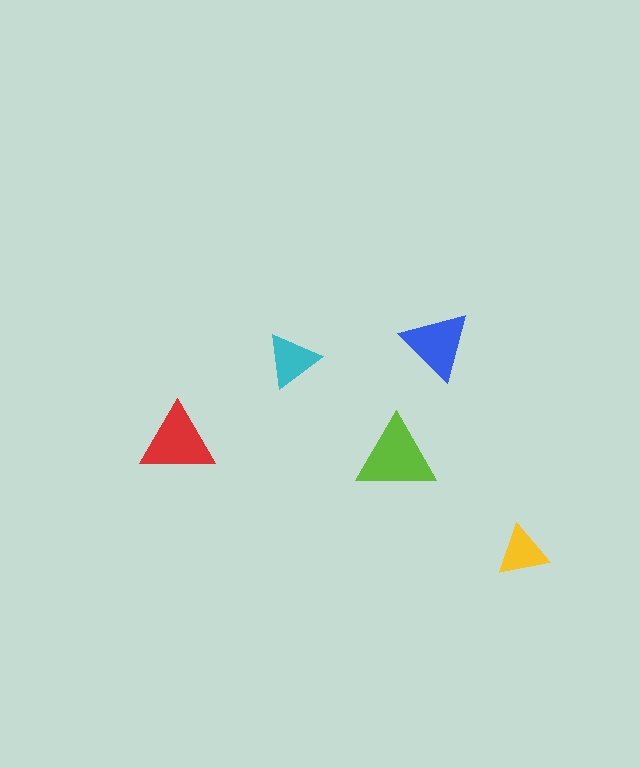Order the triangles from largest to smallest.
the lime one, the red one, the blue one, the cyan one, the yellow one.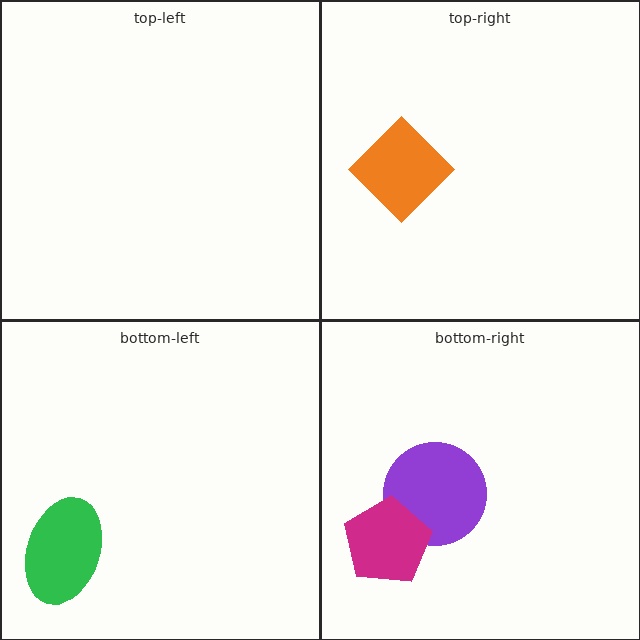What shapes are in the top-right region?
The orange diamond.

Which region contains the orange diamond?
The top-right region.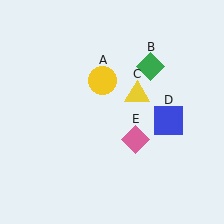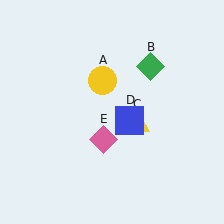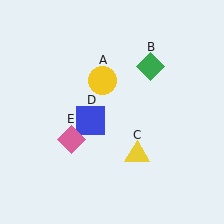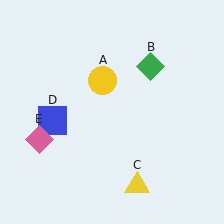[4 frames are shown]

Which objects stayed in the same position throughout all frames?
Yellow circle (object A) and green diamond (object B) remained stationary.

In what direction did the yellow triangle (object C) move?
The yellow triangle (object C) moved down.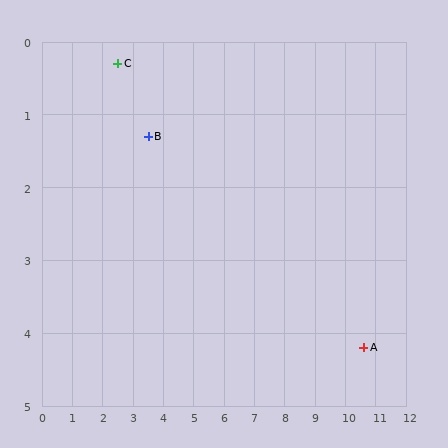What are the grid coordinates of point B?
Point B is at approximately (3.5, 1.3).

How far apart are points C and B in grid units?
Points C and B are about 1.4 grid units apart.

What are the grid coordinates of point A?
Point A is at approximately (10.6, 4.2).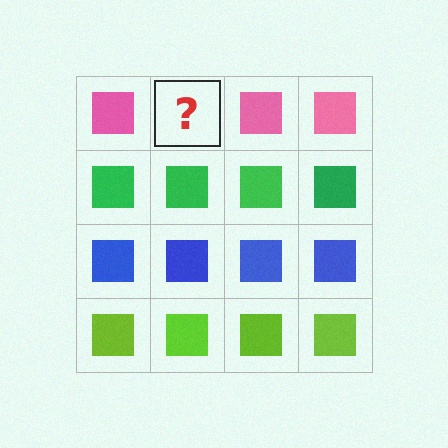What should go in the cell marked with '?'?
The missing cell should contain a pink square.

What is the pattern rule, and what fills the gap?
The rule is that each row has a consistent color. The gap should be filled with a pink square.